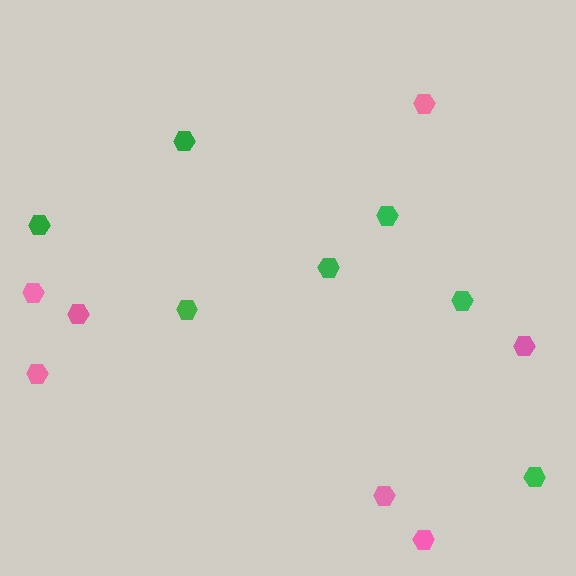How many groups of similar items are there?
There are 2 groups: one group of pink hexagons (7) and one group of green hexagons (7).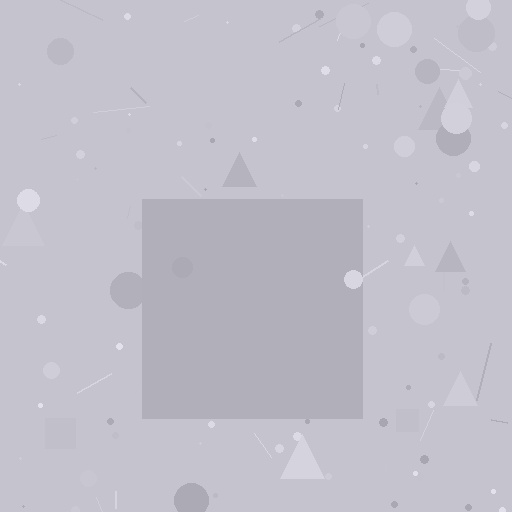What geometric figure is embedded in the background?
A square is embedded in the background.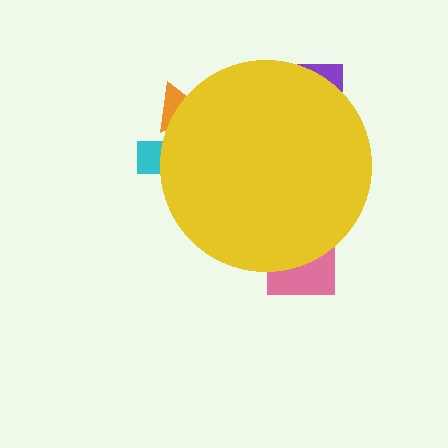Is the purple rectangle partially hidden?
Yes, the purple rectangle is partially hidden behind the yellow circle.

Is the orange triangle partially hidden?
Yes, the orange triangle is partially hidden behind the yellow circle.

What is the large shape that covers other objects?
A yellow circle.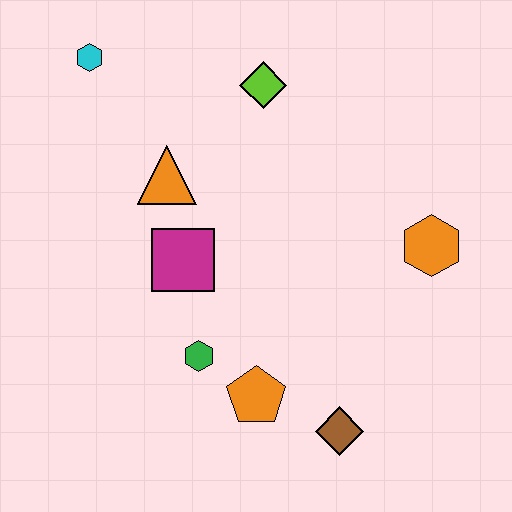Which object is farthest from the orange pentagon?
The cyan hexagon is farthest from the orange pentagon.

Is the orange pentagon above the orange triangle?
No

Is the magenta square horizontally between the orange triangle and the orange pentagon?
Yes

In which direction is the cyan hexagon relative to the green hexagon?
The cyan hexagon is above the green hexagon.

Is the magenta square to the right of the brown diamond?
No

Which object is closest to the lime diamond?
The orange triangle is closest to the lime diamond.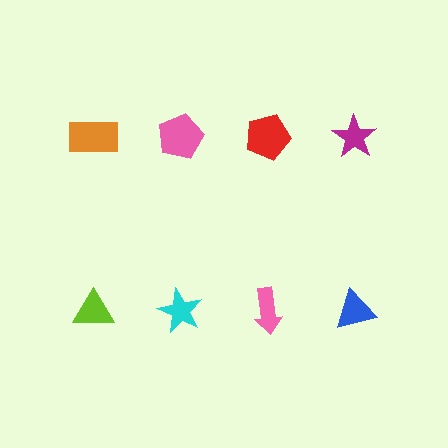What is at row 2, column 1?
A lime triangle.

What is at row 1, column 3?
A red pentagon.